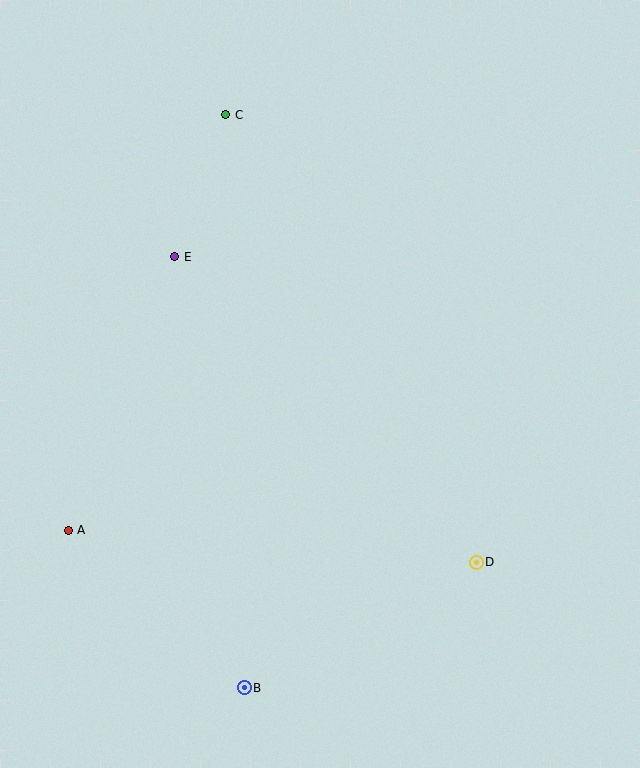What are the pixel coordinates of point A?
Point A is at (68, 530).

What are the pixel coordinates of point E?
Point E is at (175, 257).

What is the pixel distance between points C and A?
The distance between C and A is 445 pixels.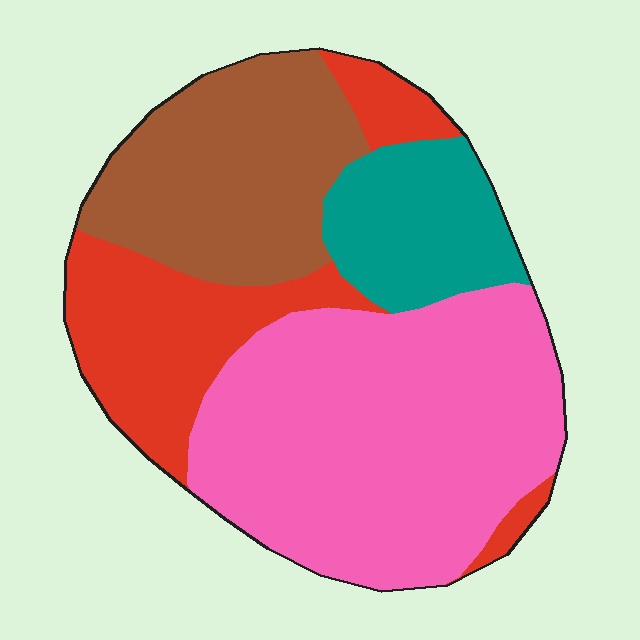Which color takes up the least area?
Teal, at roughly 15%.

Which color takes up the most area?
Pink, at roughly 45%.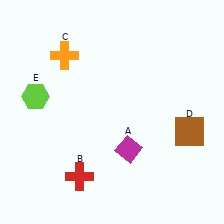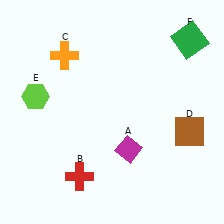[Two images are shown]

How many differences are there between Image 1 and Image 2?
There is 1 difference between the two images.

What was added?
A green square (F) was added in Image 2.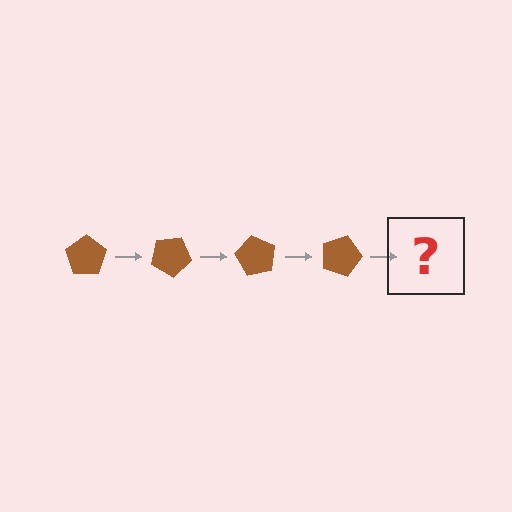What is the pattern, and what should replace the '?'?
The pattern is that the pentagon rotates 30 degrees each step. The '?' should be a brown pentagon rotated 120 degrees.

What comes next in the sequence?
The next element should be a brown pentagon rotated 120 degrees.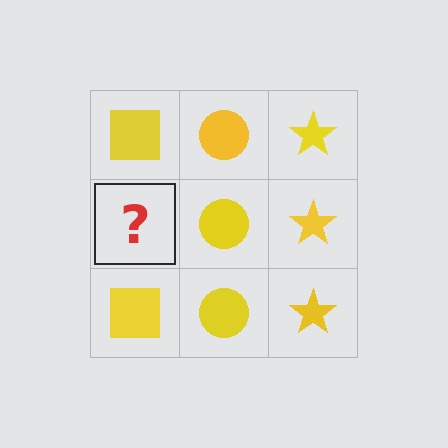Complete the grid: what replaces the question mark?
The question mark should be replaced with a yellow square.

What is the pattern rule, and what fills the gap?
The rule is that each column has a consistent shape. The gap should be filled with a yellow square.